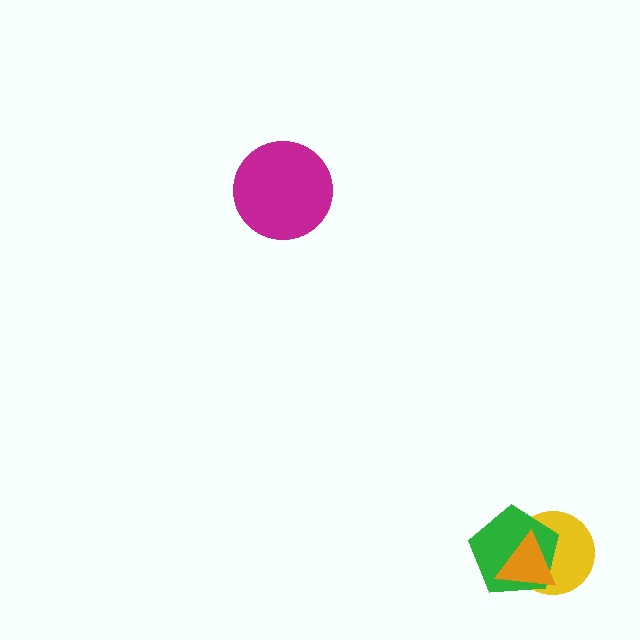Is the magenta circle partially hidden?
No, no other shape covers it.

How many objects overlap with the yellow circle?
2 objects overlap with the yellow circle.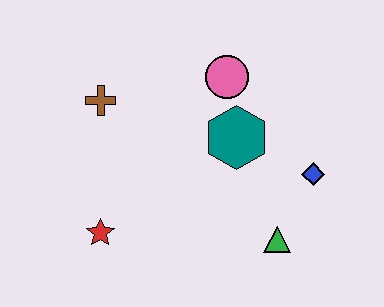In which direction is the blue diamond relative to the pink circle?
The blue diamond is below the pink circle.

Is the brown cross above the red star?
Yes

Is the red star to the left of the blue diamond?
Yes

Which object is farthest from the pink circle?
The red star is farthest from the pink circle.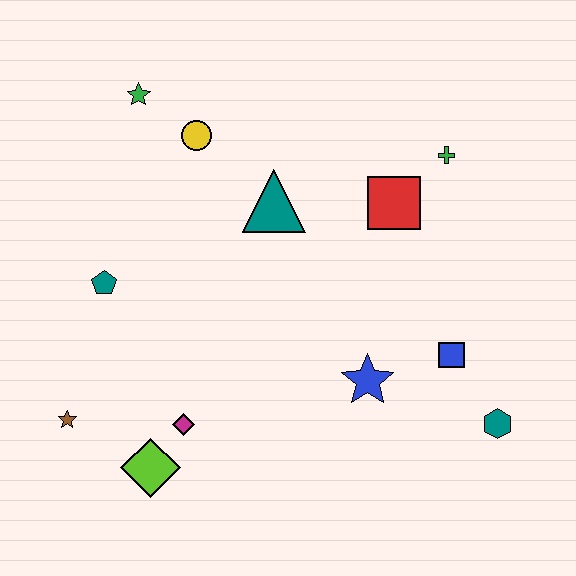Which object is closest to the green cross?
The red square is closest to the green cross.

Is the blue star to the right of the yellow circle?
Yes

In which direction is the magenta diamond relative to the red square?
The magenta diamond is below the red square.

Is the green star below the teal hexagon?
No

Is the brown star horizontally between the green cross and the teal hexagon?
No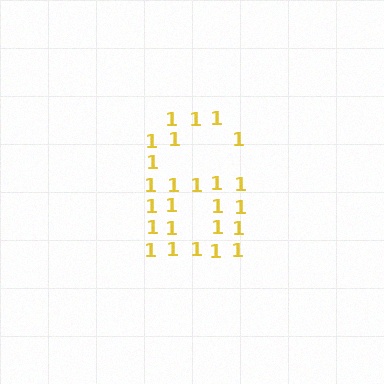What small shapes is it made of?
It is made of small digit 1's.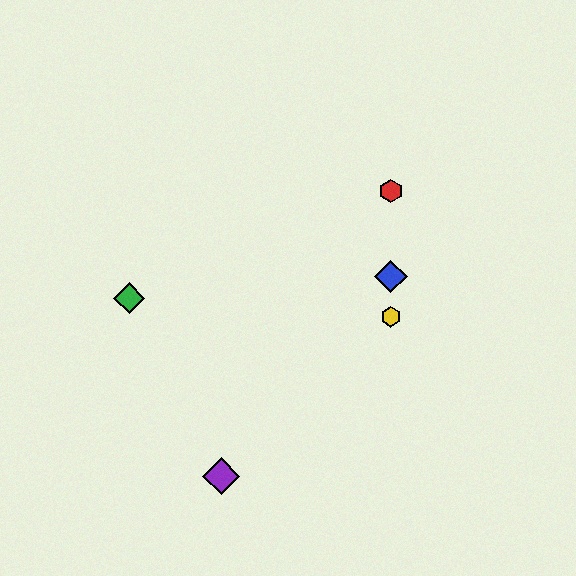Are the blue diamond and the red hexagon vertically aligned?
Yes, both are at x≈391.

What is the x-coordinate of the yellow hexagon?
The yellow hexagon is at x≈391.